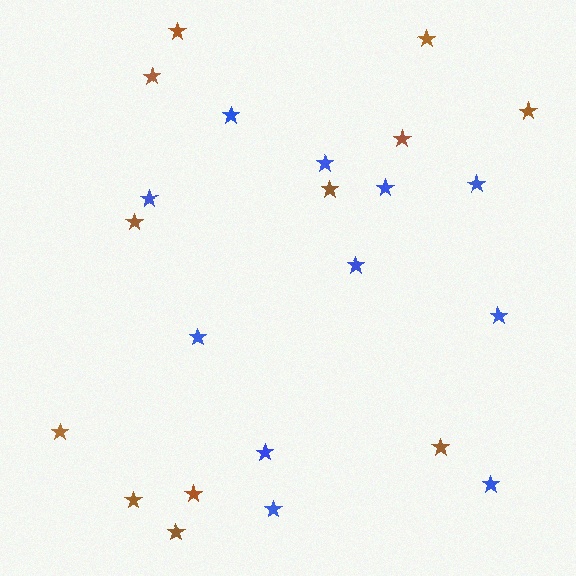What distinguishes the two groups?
There are 2 groups: one group of brown stars (12) and one group of blue stars (11).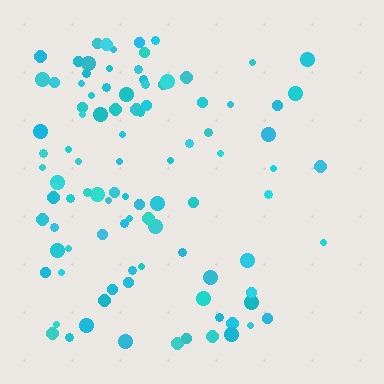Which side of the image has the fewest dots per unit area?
The right.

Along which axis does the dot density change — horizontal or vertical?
Horizontal.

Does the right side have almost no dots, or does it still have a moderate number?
Still a moderate number, just noticeably fewer than the left.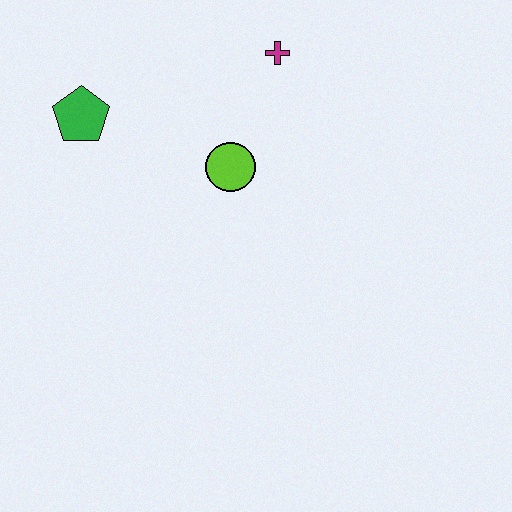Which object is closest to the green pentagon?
The lime circle is closest to the green pentagon.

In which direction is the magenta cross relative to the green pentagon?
The magenta cross is to the right of the green pentagon.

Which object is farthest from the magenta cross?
The green pentagon is farthest from the magenta cross.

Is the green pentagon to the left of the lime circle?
Yes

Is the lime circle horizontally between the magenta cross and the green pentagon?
Yes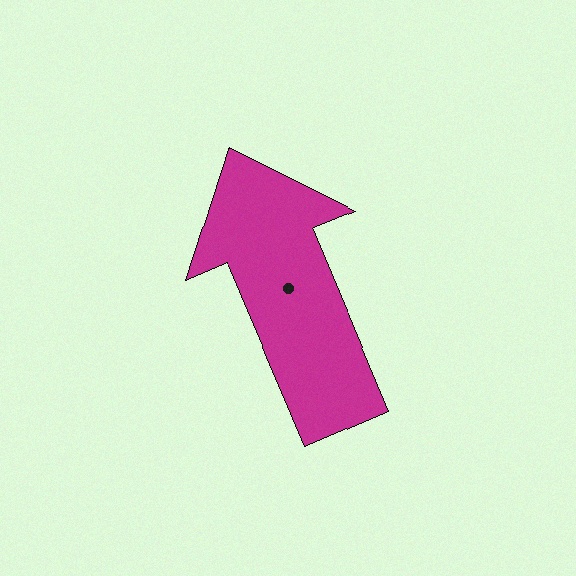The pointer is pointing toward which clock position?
Roughly 11 o'clock.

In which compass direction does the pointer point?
Northwest.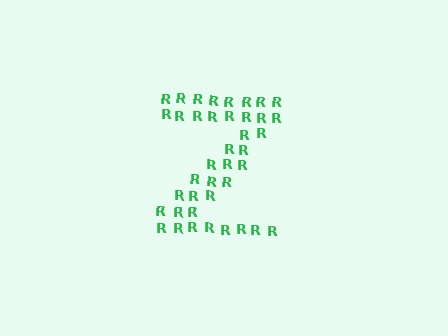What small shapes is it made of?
It is made of small letter R's.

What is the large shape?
The large shape is the letter Z.